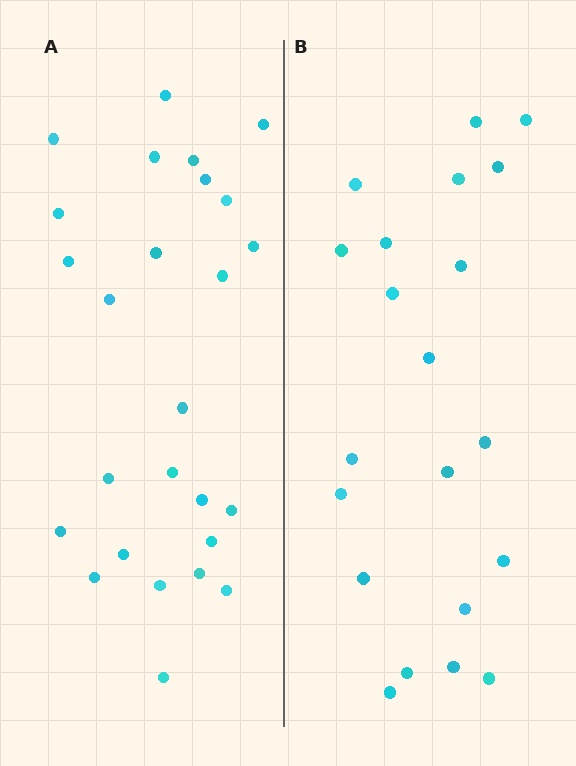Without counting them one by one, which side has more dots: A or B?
Region A (the left region) has more dots.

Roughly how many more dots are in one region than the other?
Region A has about 5 more dots than region B.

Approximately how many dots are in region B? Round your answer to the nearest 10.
About 20 dots. (The exact count is 21, which rounds to 20.)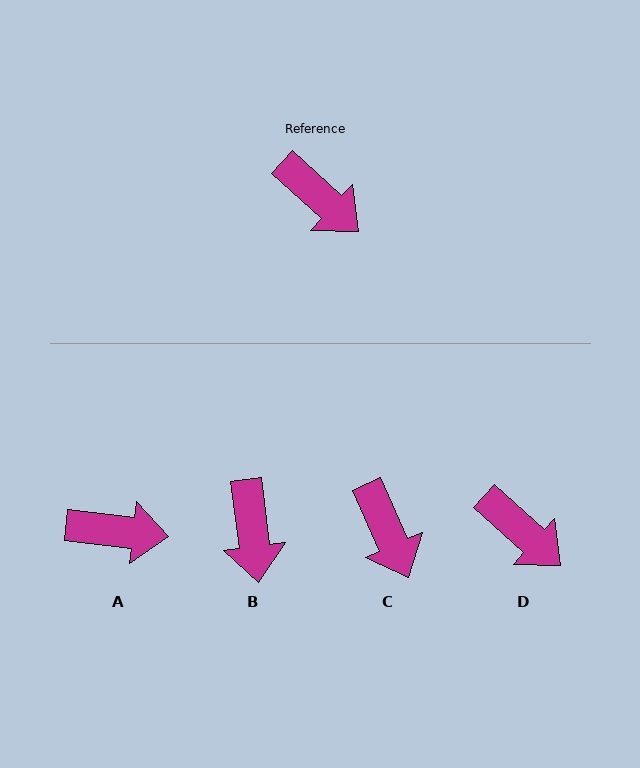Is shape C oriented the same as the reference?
No, it is off by about 24 degrees.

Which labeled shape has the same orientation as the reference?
D.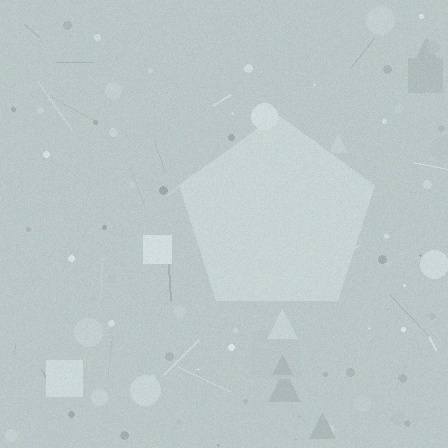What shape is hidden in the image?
A pentagon is hidden in the image.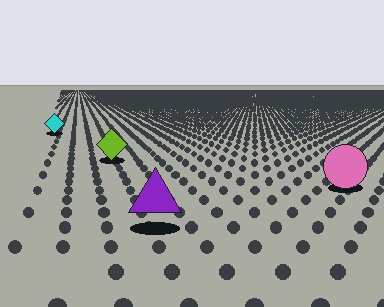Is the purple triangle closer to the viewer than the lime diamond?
Yes. The purple triangle is closer — you can tell from the texture gradient: the ground texture is coarser near it.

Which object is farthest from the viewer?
The cyan diamond is farthest from the viewer. It appears smaller and the ground texture around it is denser.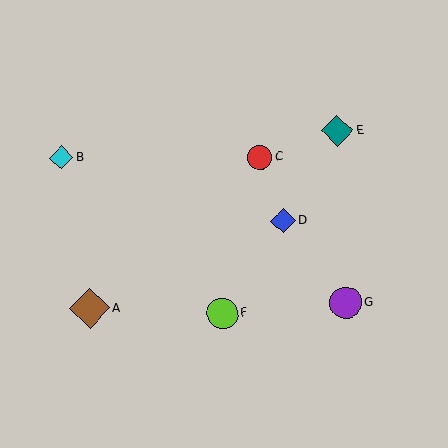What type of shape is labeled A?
Shape A is a brown diamond.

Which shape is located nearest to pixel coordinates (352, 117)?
The teal diamond (labeled E) at (337, 131) is nearest to that location.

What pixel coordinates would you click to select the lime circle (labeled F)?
Click at (222, 313) to select the lime circle F.